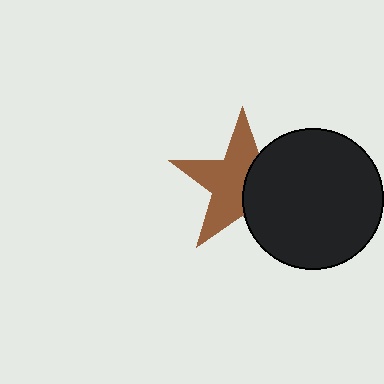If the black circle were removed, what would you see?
You would see the complete brown star.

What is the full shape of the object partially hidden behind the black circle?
The partially hidden object is a brown star.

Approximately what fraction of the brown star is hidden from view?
Roughly 41% of the brown star is hidden behind the black circle.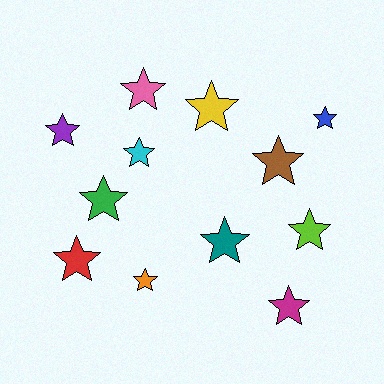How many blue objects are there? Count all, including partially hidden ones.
There is 1 blue object.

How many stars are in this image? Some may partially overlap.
There are 12 stars.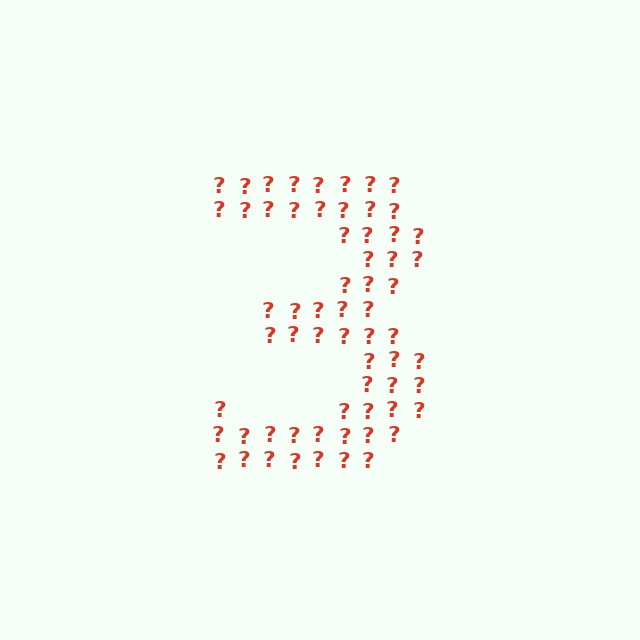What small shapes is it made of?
It is made of small question marks.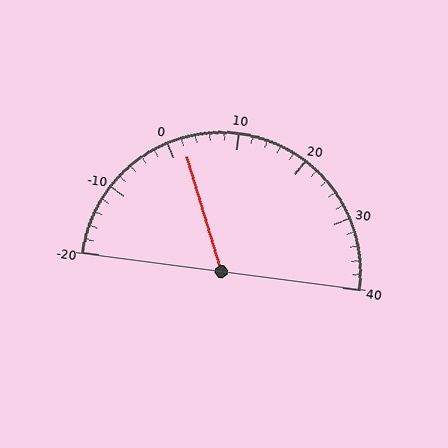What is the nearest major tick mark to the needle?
The nearest major tick mark is 0.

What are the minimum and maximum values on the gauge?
The gauge ranges from -20 to 40.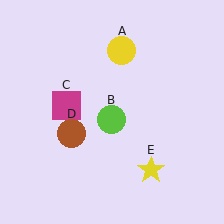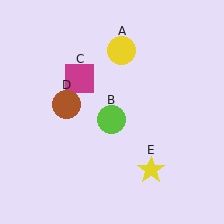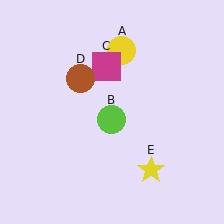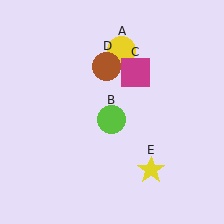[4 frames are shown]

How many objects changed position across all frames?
2 objects changed position: magenta square (object C), brown circle (object D).